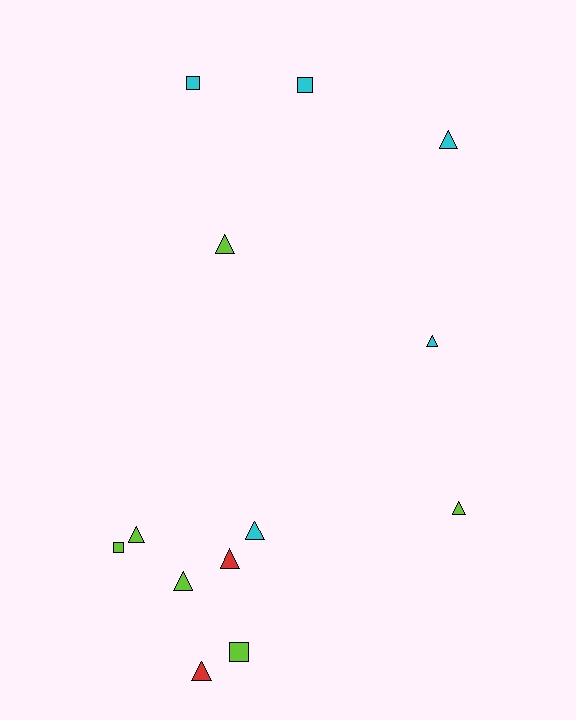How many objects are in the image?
There are 13 objects.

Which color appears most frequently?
Lime, with 6 objects.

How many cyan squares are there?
There are 2 cyan squares.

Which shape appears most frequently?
Triangle, with 9 objects.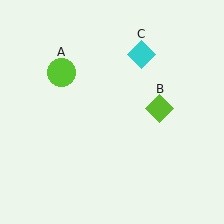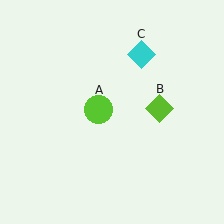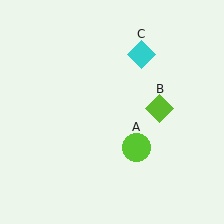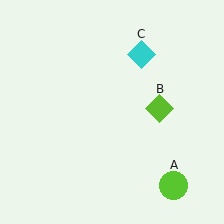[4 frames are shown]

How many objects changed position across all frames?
1 object changed position: lime circle (object A).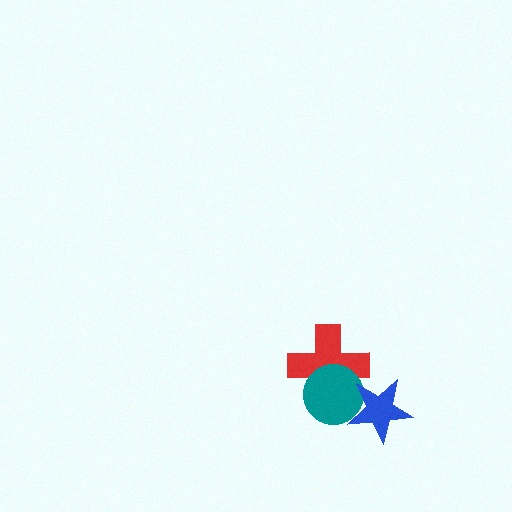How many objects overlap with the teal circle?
2 objects overlap with the teal circle.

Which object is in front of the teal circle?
The blue star is in front of the teal circle.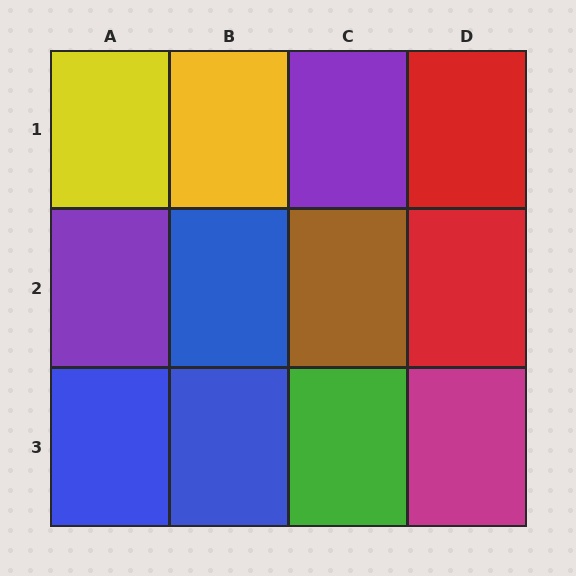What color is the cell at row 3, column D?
Magenta.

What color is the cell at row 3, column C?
Green.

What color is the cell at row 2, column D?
Red.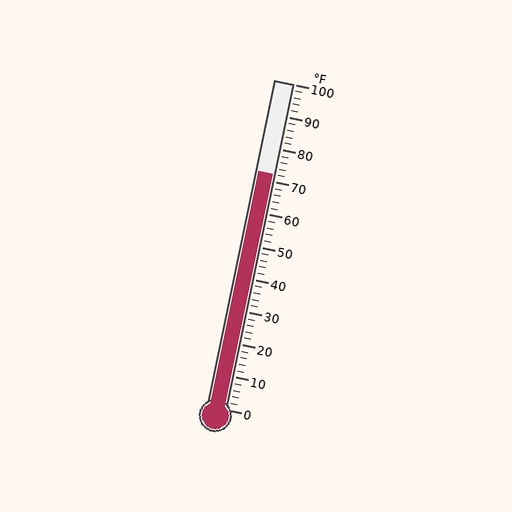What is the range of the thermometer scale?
The thermometer scale ranges from 0°F to 100°F.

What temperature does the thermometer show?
The thermometer shows approximately 72°F.